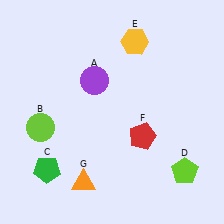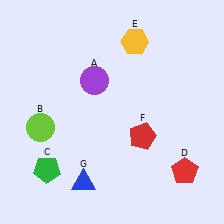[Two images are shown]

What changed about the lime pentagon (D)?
In Image 1, D is lime. In Image 2, it changed to red.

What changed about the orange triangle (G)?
In Image 1, G is orange. In Image 2, it changed to blue.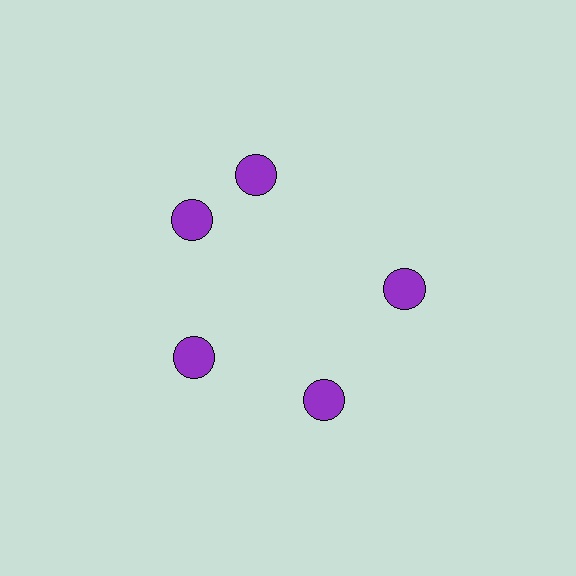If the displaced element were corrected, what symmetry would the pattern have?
It would have 5-fold rotational symmetry — the pattern would map onto itself every 72 degrees.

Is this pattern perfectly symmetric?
No. The 5 purple circles are arranged in a ring, but one element near the 1 o'clock position is rotated out of alignment along the ring, breaking the 5-fold rotational symmetry.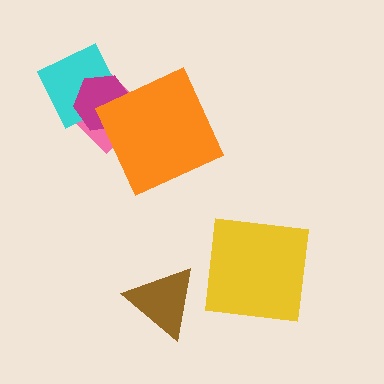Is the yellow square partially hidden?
No, no other shape covers it.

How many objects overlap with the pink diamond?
3 objects overlap with the pink diamond.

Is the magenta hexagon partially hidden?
Yes, it is partially covered by another shape.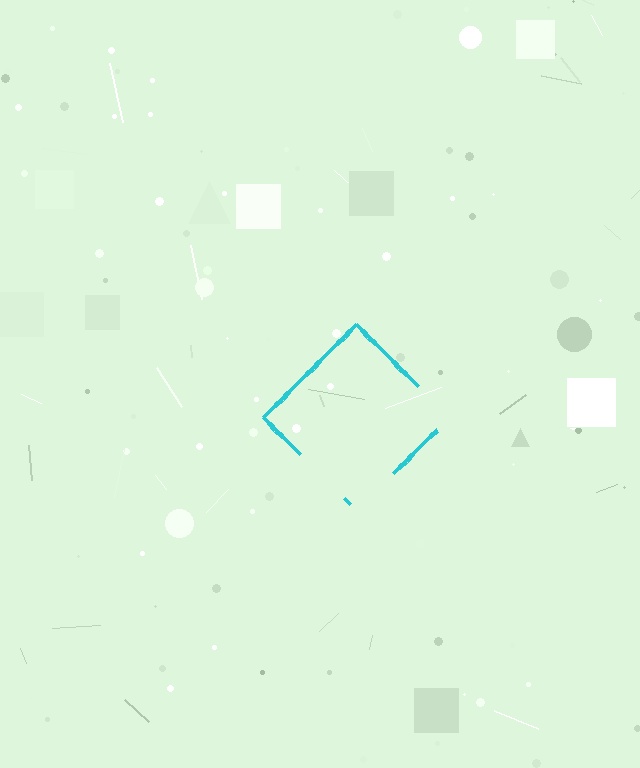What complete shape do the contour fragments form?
The contour fragments form a diamond.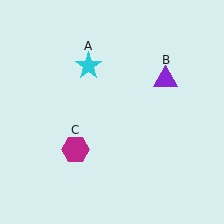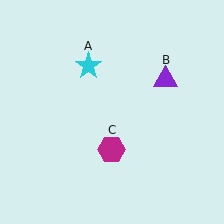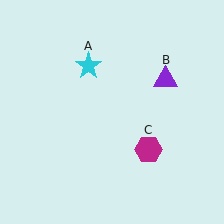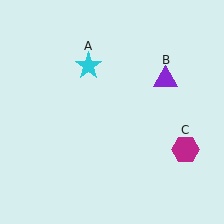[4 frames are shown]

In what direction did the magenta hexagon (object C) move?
The magenta hexagon (object C) moved right.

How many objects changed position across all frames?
1 object changed position: magenta hexagon (object C).